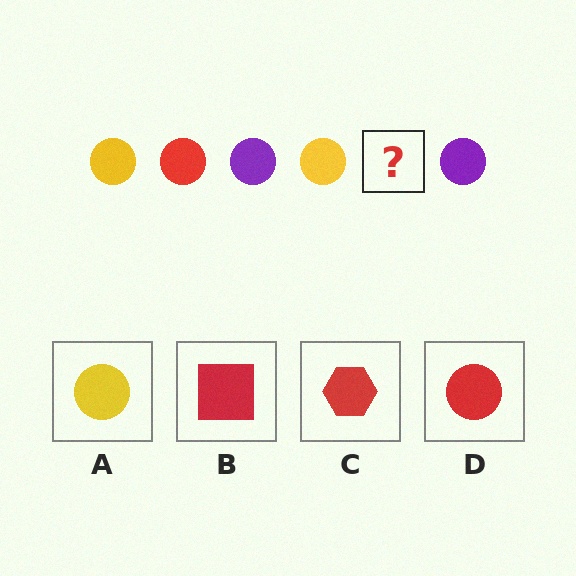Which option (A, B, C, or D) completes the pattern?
D.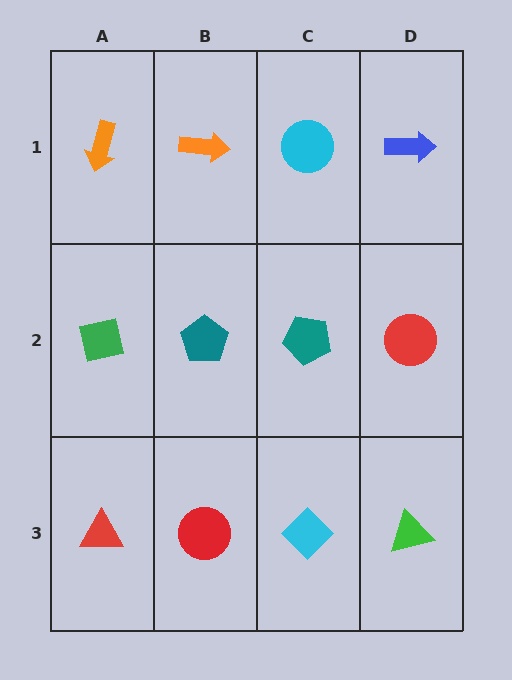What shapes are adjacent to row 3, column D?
A red circle (row 2, column D), a cyan diamond (row 3, column C).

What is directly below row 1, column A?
A green square.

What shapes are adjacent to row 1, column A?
A green square (row 2, column A), an orange arrow (row 1, column B).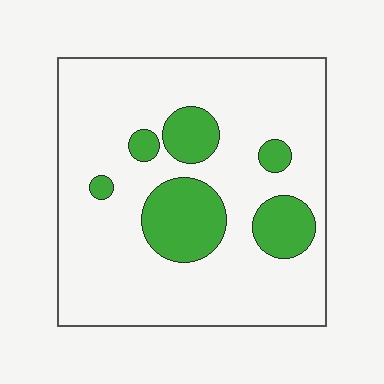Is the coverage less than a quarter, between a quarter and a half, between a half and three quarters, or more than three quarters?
Less than a quarter.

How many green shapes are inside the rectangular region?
6.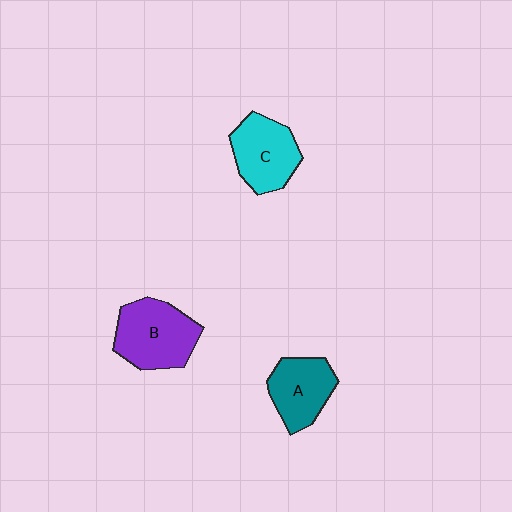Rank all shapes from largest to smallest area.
From largest to smallest: B (purple), C (cyan), A (teal).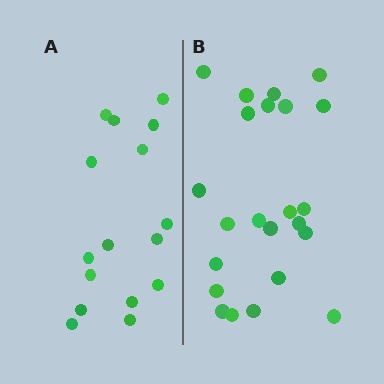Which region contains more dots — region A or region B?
Region B (the right region) has more dots.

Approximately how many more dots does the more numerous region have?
Region B has roughly 8 or so more dots than region A.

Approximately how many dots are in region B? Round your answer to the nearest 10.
About 20 dots. (The exact count is 23, which rounds to 20.)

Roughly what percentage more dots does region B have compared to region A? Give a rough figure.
About 45% more.